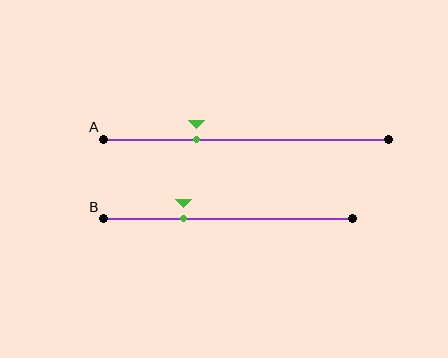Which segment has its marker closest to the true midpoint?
Segment A has its marker closest to the true midpoint.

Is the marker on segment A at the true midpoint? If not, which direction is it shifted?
No, the marker on segment A is shifted to the left by about 17% of the segment length.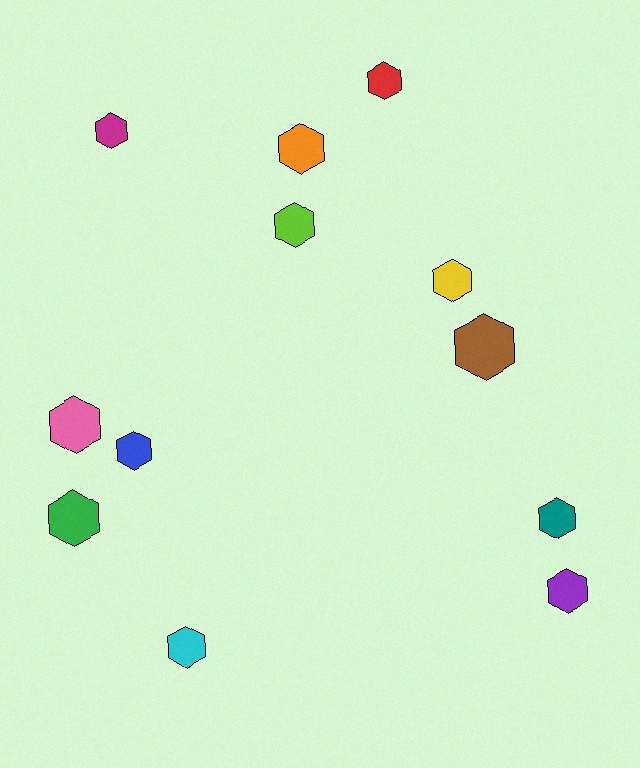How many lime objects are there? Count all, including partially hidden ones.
There is 1 lime object.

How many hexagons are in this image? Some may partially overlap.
There are 12 hexagons.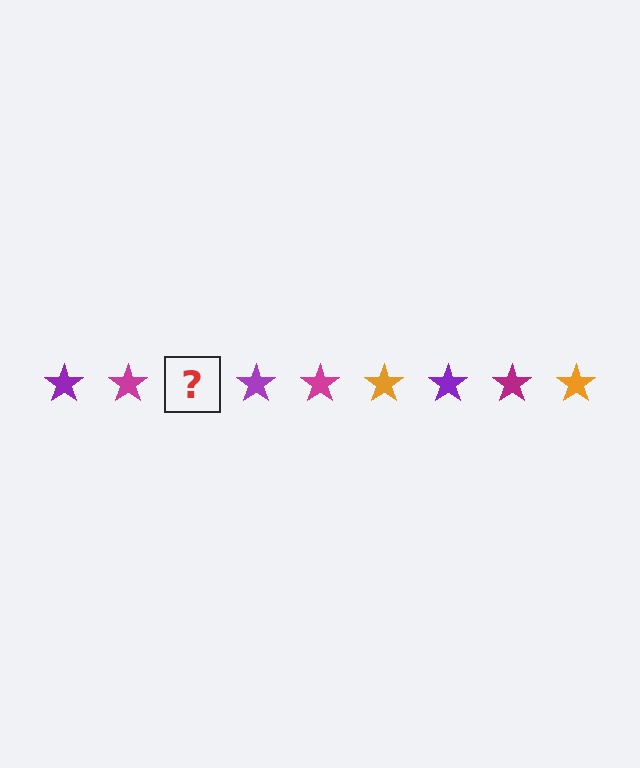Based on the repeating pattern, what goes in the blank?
The blank should be an orange star.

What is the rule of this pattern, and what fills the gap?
The rule is that the pattern cycles through purple, magenta, orange stars. The gap should be filled with an orange star.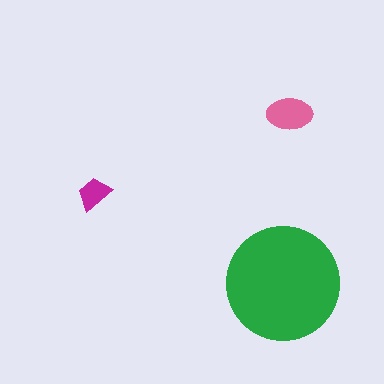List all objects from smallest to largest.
The magenta trapezoid, the pink ellipse, the green circle.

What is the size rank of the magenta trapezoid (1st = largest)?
3rd.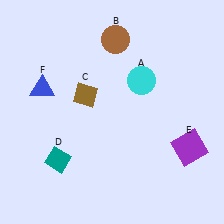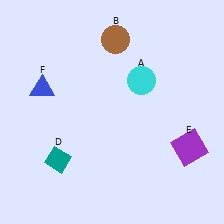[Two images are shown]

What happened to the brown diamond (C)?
The brown diamond (C) was removed in Image 2. It was in the top-left area of Image 1.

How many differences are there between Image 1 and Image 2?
There is 1 difference between the two images.